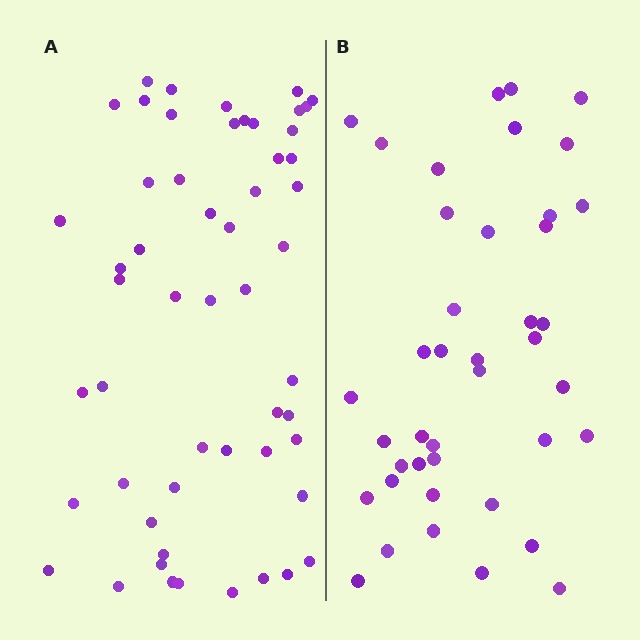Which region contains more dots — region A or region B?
Region A (the left region) has more dots.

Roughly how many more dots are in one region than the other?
Region A has approximately 15 more dots than region B.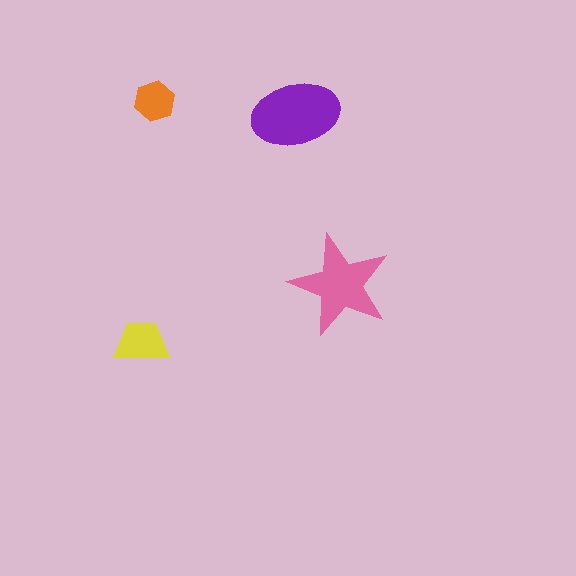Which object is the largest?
The purple ellipse.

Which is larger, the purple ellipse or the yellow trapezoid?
The purple ellipse.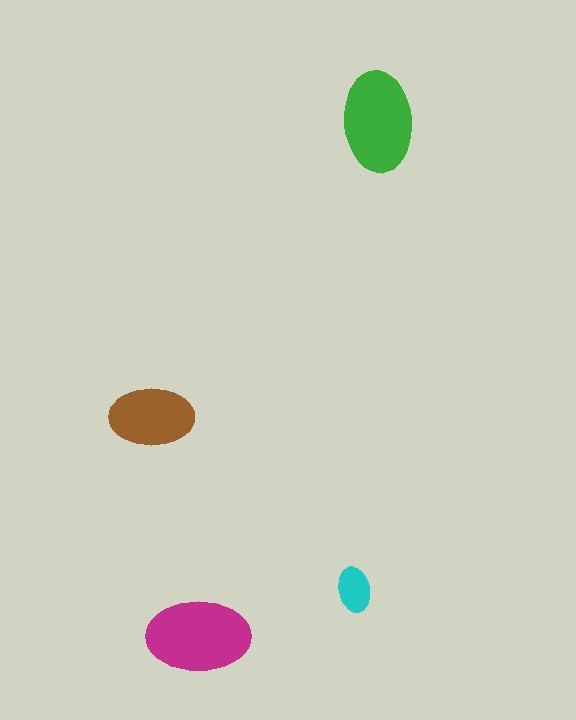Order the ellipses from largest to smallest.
the magenta one, the green one, the brown one, the cyan one.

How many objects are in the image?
There are 4 objects in the image.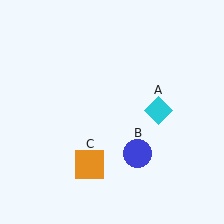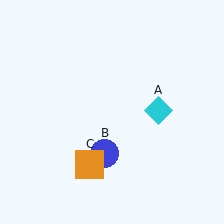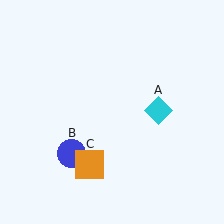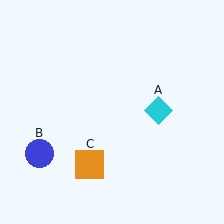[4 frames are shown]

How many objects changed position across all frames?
1 object changed position: blue circle (object B).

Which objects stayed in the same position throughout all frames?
Cyan diamond (object A) and orange square (object C) remained stationary.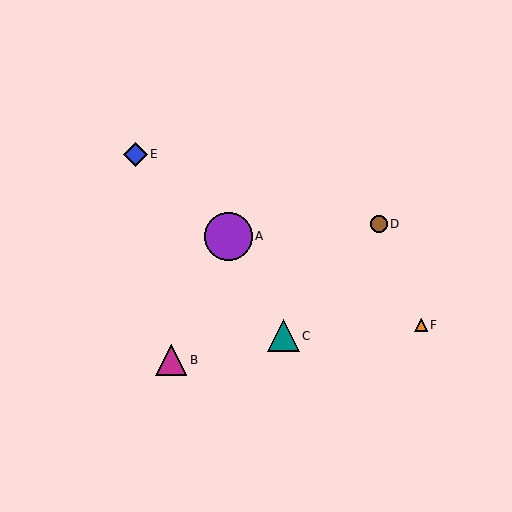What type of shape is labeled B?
Shape B is a magenta triangle.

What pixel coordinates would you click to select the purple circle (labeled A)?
Click at (228, 236) to select the purple circle A.